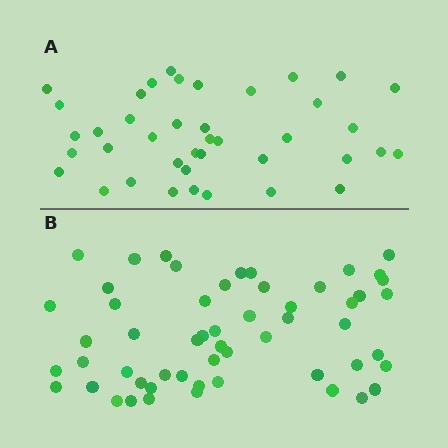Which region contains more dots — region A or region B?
Region B (the bottom region) has more dots.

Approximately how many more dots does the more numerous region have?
Region B has approximately 15 more dots than region A.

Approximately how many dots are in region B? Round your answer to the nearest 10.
About 60 dots. (The exact count is 55, which rounds to 60.)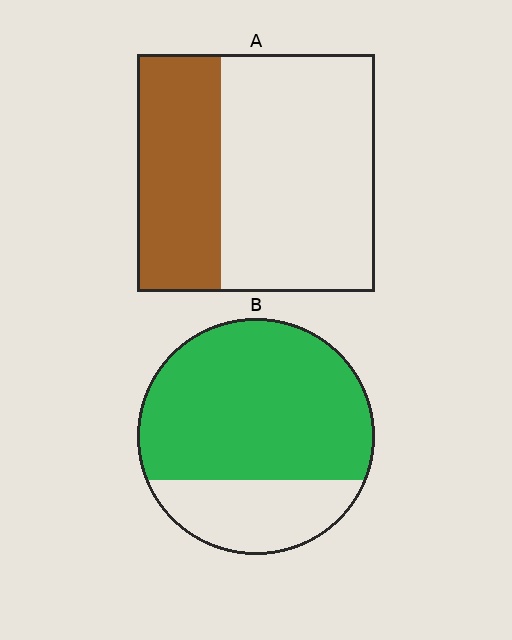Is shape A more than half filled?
No.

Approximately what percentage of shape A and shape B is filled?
A is approximately 35% and B is approximately 75%.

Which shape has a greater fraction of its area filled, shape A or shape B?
Shape B.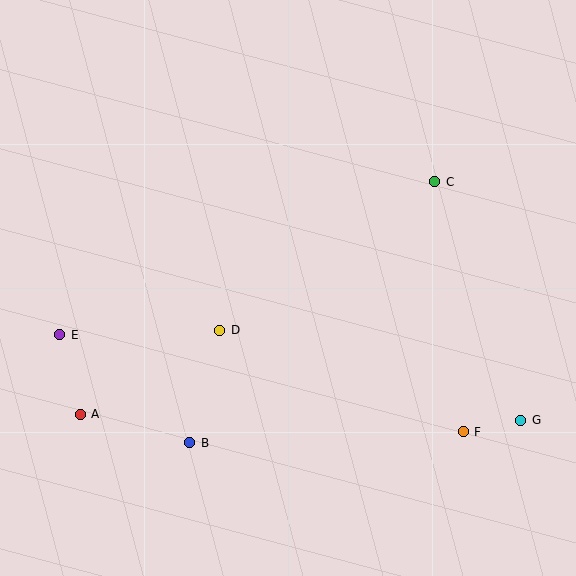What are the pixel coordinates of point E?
Point E is at (60, 335).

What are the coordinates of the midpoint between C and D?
The midpoint between C and D is at (327, 256).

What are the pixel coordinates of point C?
Point C is at (435, 182).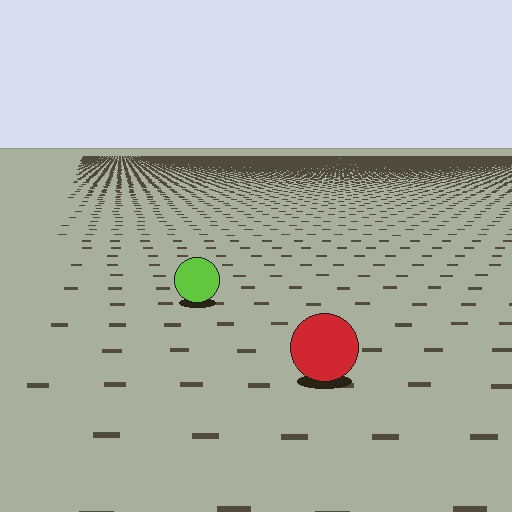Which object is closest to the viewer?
The red circle is closest. The texture marks near it are larger and more spread out.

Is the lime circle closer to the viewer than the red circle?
No. The red circle is closer — you can tell from the texture gradient: the ground texture is coarser near it.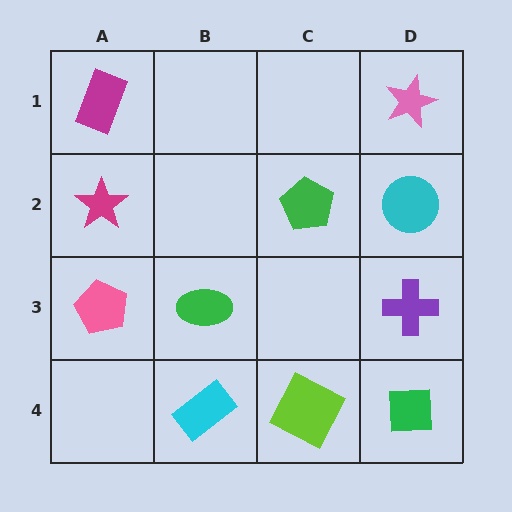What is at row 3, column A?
A pink pentagon.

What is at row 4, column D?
A green square.